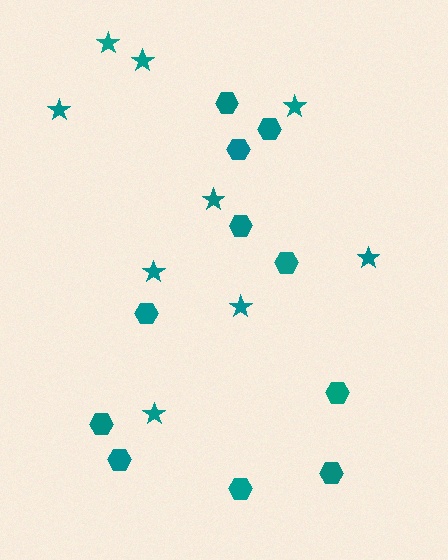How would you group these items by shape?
There are 2 groups: one group of stars (9) and one group of hexagons (11).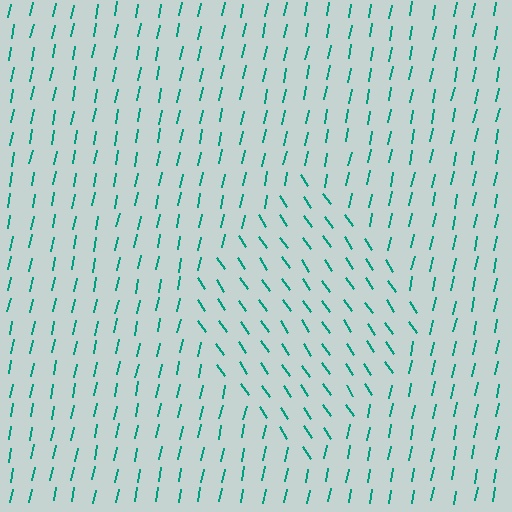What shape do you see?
I see a diamond.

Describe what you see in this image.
The image is filled with small teal line segments. A diamond region in the image has lines oriented differently from the surrounding lines, creating a visible texture boundary.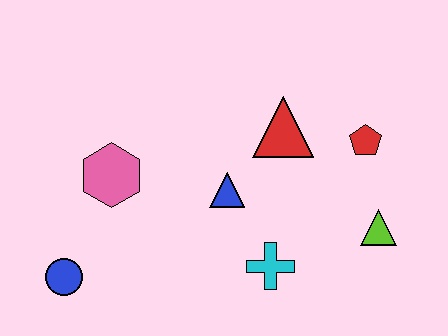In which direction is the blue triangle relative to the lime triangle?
The blue triangle is to the left of the lime triangle.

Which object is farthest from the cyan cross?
The blue circle is farthest from the cyan cross.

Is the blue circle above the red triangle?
No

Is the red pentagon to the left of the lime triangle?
Yes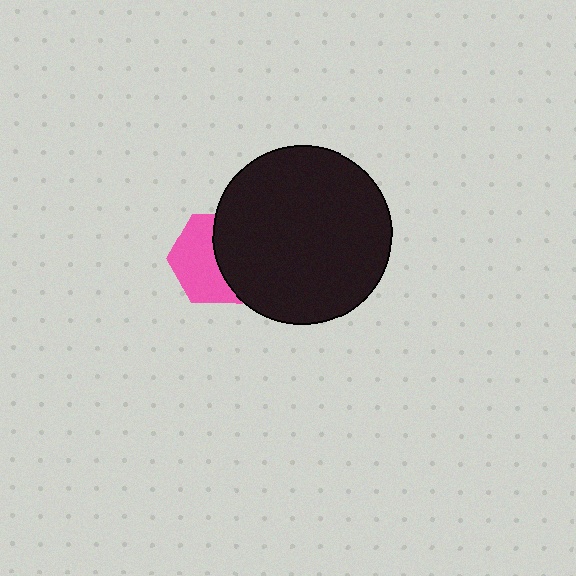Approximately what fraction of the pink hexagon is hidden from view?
Roughly 47% of the pink hexagon is hidden behind the black circle.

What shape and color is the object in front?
The object in front is a black circle.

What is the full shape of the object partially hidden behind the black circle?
The partially hidden object is a pink hexagon.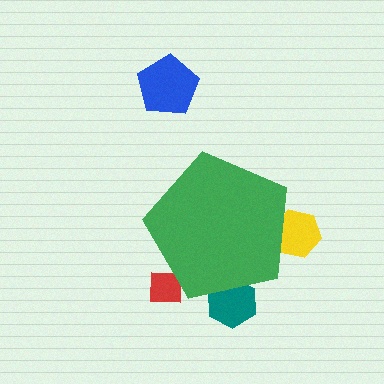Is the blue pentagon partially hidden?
No, the blue pentagon is fully visible.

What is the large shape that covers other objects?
A green pentagon.